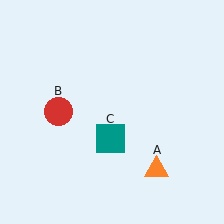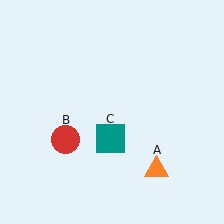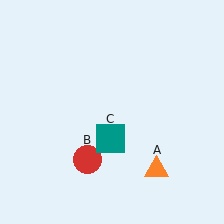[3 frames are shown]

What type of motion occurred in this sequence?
The red circle (object B) rotated counterclockwise around the center of the scene.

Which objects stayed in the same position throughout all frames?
Orange triangle (object A) and teal square (object C) remained stationary.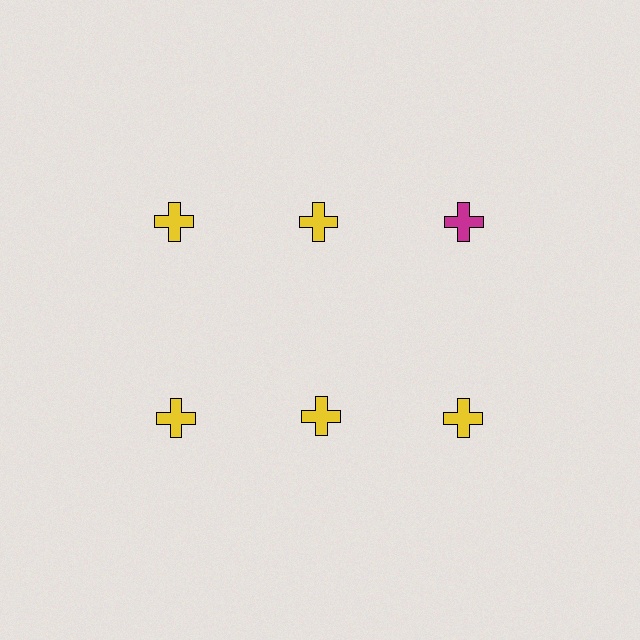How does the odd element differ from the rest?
It has a different color: magenta instead of yellow.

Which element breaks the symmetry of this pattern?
The magenta cross in the top row, center column breaks the symmetry. All other shapes are yellow crosses.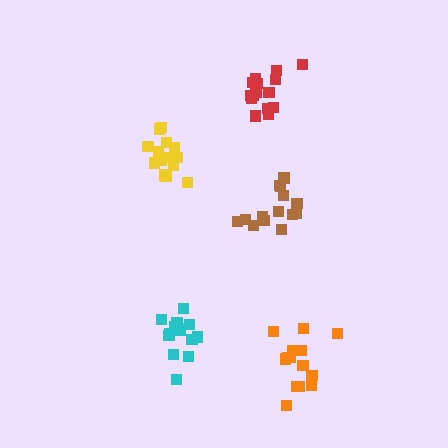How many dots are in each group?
Group 1: 14 dots, Group 2: 15 dots, Group 3: 15 dots, Group 4: 15 dots, Group 5: 14 dots (73 total).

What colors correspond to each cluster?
The clusters are colored: brown, orange, cyan, red, yellow.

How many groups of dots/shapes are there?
There are 5 groups.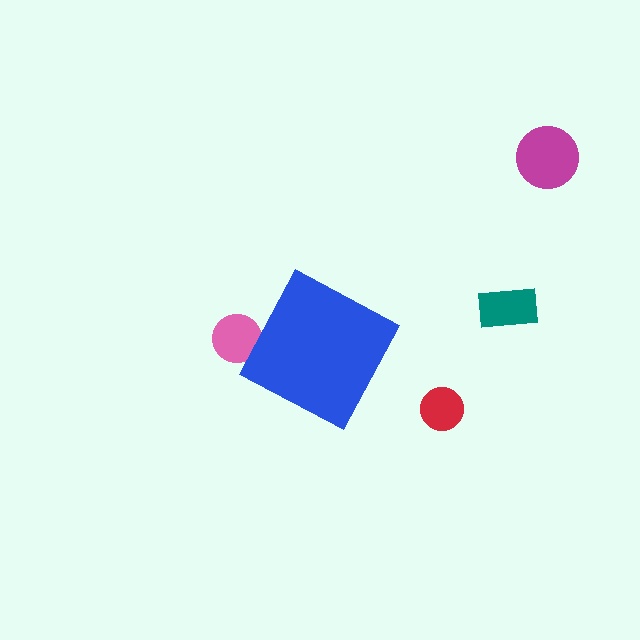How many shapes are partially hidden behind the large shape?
1 shape is partially hidden.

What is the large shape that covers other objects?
A blue diamond.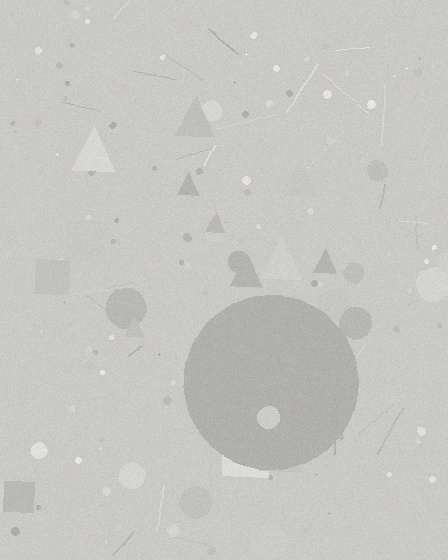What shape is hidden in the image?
A circle is hidden in the image.